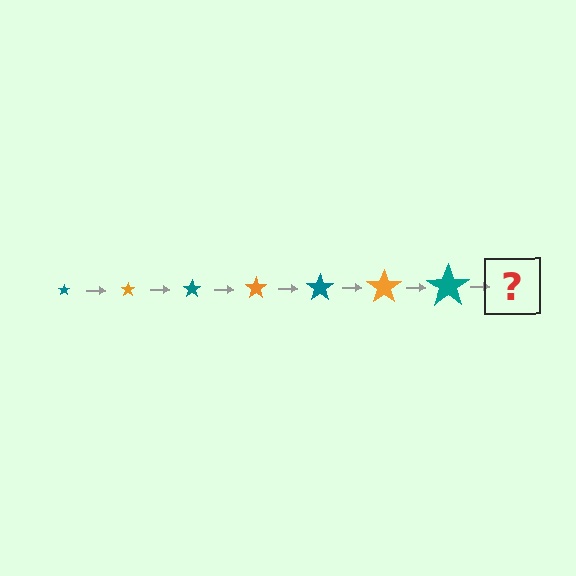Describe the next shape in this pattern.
It should be an orange star, larger than the previous one.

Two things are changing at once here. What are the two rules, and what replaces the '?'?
The two rules are that the star grows larger each step and the color cycles through teal and orange. The '?' should be an orange star, larger than the previous one.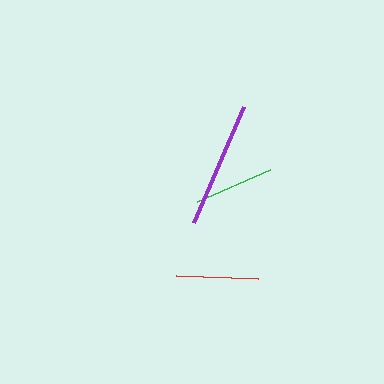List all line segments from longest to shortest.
From longest to shortest: purple, red, green.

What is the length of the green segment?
The green segment is approximately 80 pixels long.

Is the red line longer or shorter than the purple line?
The purple line is longer than the red line.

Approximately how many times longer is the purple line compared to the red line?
The purple line is approximately 1.6 times the length of the red line.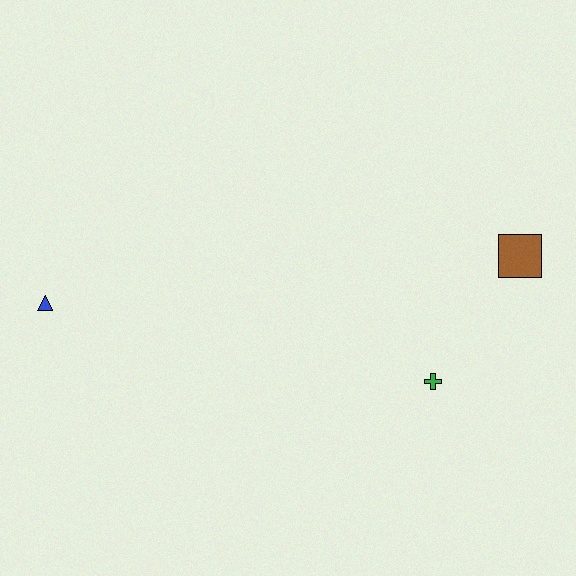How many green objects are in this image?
There is 1 green object.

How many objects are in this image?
There are 3 objects.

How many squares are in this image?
There is 1 square.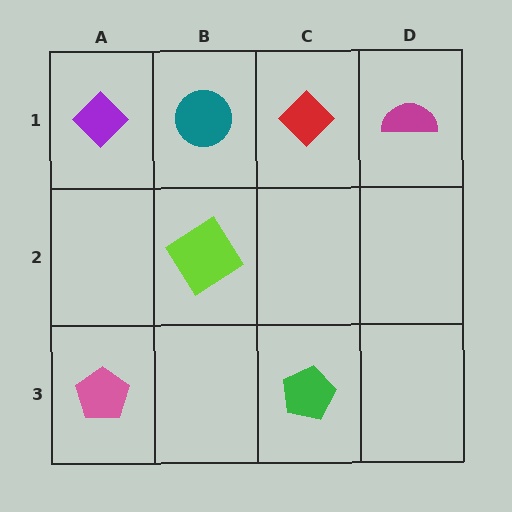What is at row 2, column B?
A lime diamond.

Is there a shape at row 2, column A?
No, that cell is empty.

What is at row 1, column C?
A red diamond.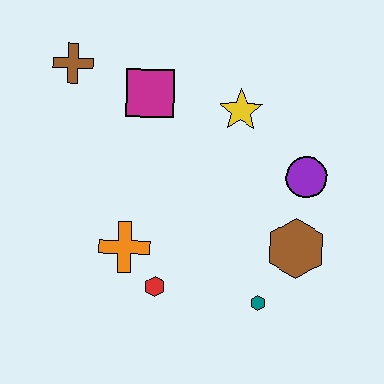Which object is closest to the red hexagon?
The orange cross is closest to the red hexagon.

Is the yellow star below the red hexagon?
No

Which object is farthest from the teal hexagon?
The brown cross is farthest from the teal hexagon.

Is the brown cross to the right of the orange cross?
No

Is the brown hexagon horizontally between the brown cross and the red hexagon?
No